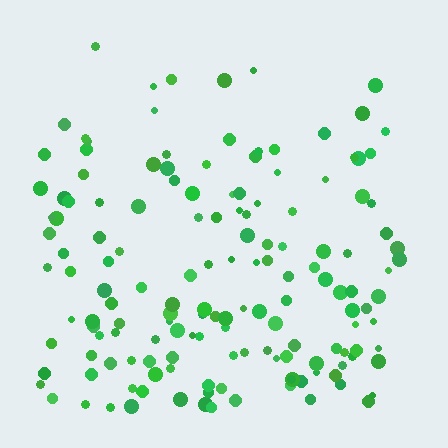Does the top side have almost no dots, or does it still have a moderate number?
Still a moderate number, just noticeably fewer than the bottom.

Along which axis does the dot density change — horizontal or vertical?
Vertical.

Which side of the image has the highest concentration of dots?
The bottom.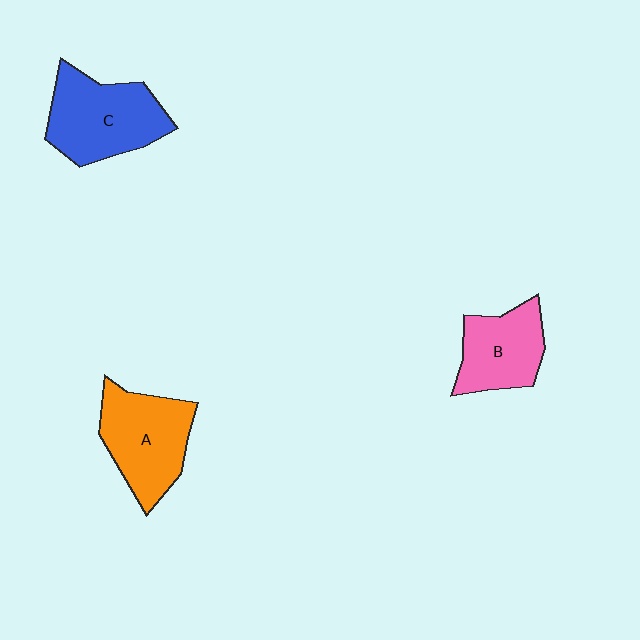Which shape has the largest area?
Shape C (blue).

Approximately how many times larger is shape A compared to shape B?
Approximately 1.3 times.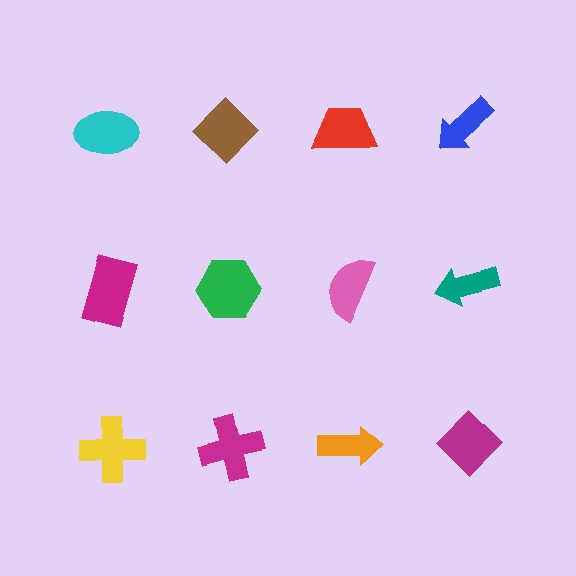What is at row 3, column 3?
An orange arrow.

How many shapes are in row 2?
4 shapes.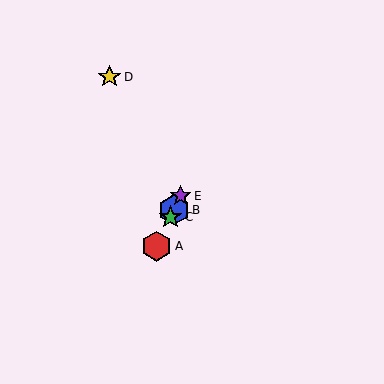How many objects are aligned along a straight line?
4 objects (A, B, C, E) are aligned along a straight line.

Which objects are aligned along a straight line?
Objects A, B, C, E are aligned along a straight line.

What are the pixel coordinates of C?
Object C is at (170, 217).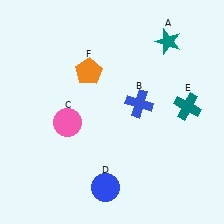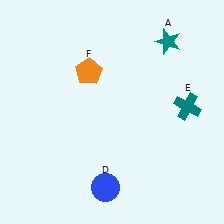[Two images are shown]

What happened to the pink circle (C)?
The pink circle (C) was removed in Image 2. It was in the bottom-left area of Image 1.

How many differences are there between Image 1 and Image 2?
There are 2 differences between the two images.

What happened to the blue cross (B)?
The blue cross (B) was removed in Image 2. It was in the top-right area of Image 1.